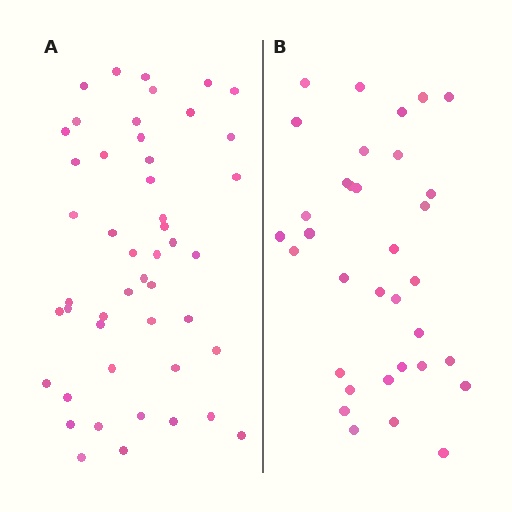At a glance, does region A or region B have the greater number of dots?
Region A (the left region) has more dots.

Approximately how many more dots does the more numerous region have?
Region A has approximately 15 more dots than region B.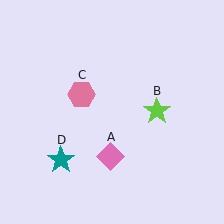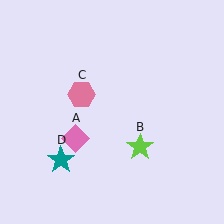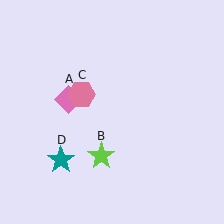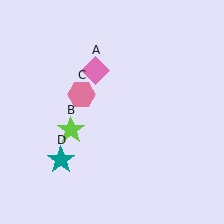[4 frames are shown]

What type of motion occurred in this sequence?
The pink diamond (object A), lime star (object B) rotated clockwise around the center of the scene.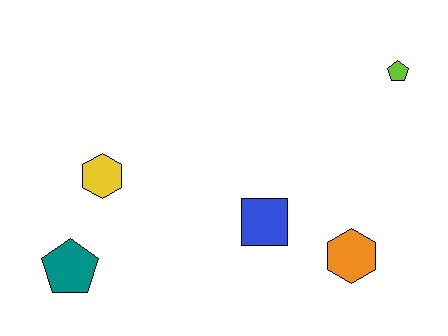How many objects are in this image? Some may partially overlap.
There are 5 objects.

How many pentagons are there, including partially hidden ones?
There are 2 pentagons.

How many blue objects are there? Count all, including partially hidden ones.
There is 1 blue object.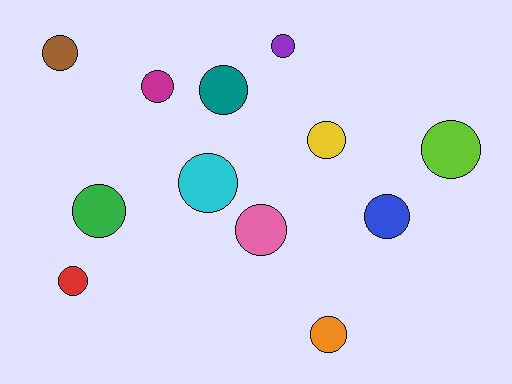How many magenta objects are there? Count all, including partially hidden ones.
There is 1 magenta object.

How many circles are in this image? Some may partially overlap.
There are 12 circles.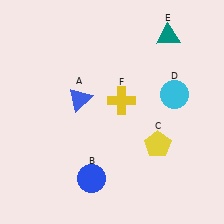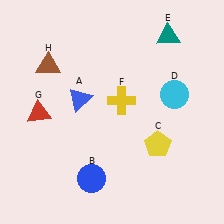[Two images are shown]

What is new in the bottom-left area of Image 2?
A red triangle (G) was added in the bottom-left area of Image 2.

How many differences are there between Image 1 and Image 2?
There are 2 differences between the two images.